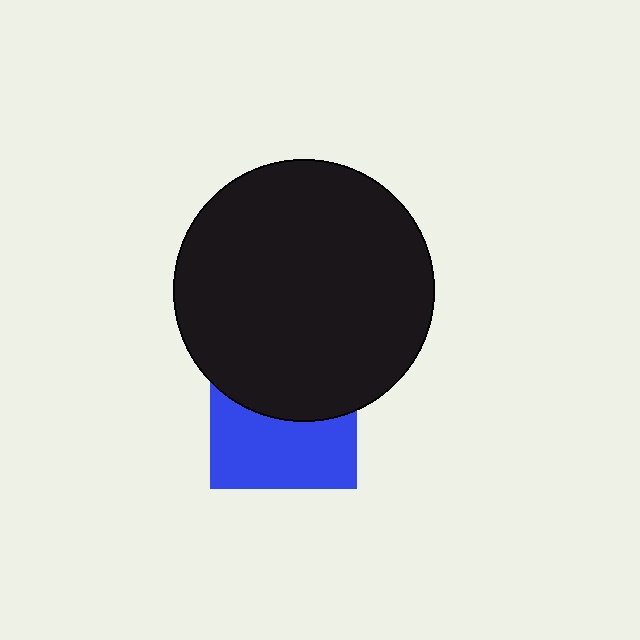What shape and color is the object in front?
The object in front is a black circle.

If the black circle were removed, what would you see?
You would see the complete blue square.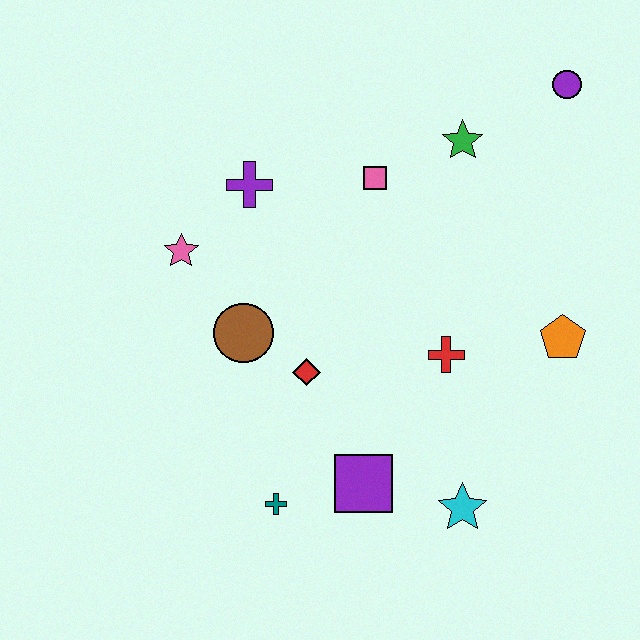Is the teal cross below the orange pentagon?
Yes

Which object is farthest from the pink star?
The purple circle is farthest from the pink star.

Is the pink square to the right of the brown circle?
Yes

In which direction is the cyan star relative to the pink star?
The cyan star is to the right of the pink star.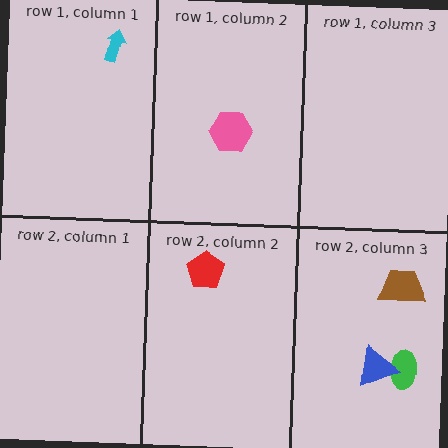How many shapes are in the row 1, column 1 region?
1.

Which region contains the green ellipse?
The row 2, column 3 region.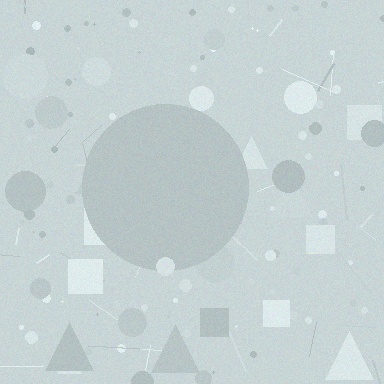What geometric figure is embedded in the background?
A circle is embedded in the background.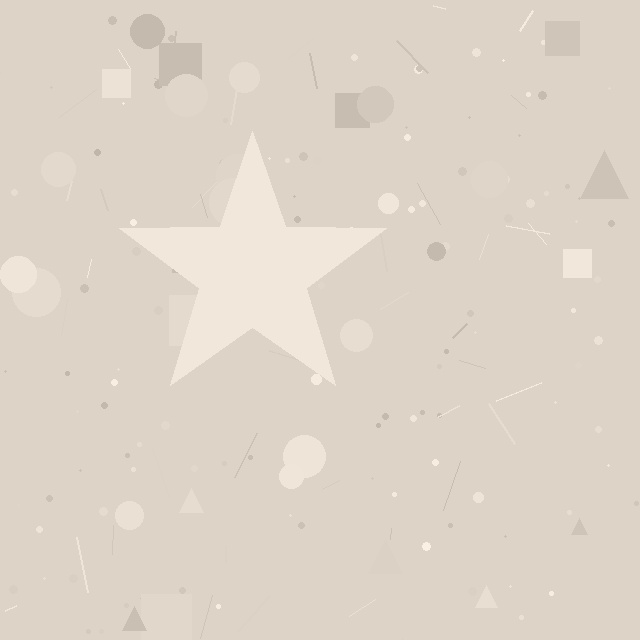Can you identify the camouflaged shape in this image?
The camouflaged shape is a star.